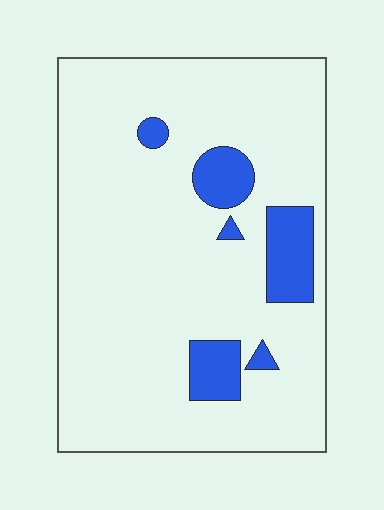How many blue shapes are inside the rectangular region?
6.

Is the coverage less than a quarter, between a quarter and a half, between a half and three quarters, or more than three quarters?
Less than a quarter.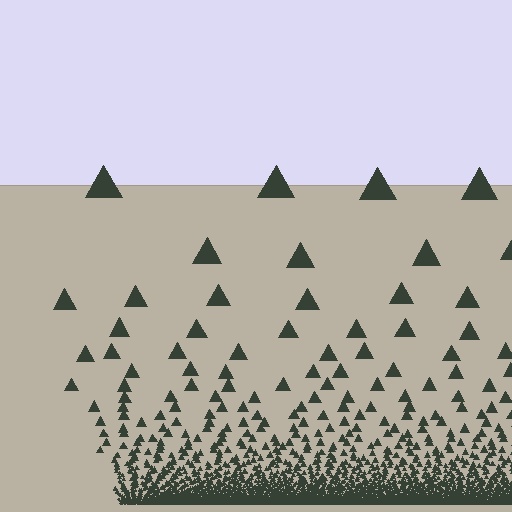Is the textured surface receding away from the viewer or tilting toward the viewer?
The surface appears to tilt toward the viewer. Texture elements get larger and sparser toward the top.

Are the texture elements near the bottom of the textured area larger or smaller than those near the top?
Smaller. The gradient is inverted — elements near the bottom are smaller and denser.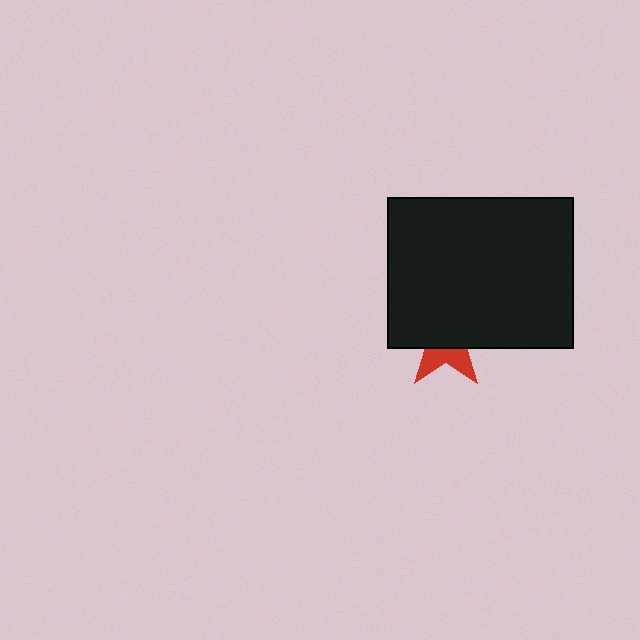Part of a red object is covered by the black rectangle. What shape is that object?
It is a star.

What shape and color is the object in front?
The object in front is a black rectangle.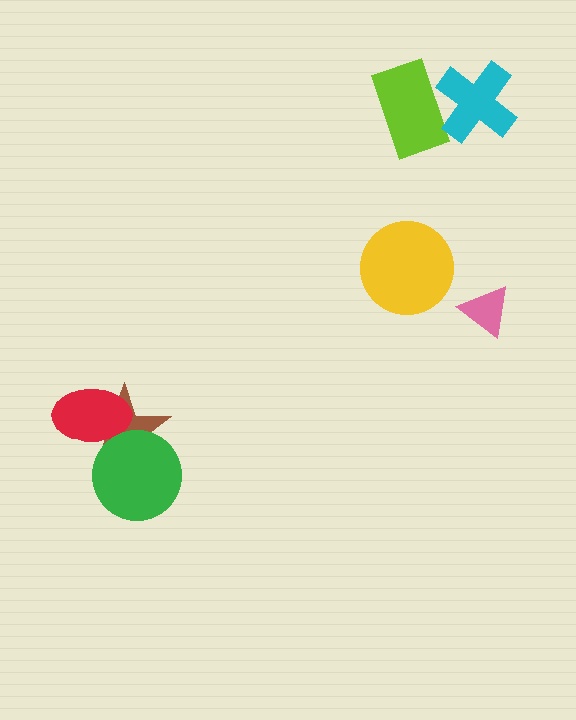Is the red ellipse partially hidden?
Yes, it is partially covered by another shape.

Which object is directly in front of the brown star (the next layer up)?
The red ellipse is directly in front of the brown star.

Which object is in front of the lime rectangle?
The cyan cross is in front of the lime rectangle.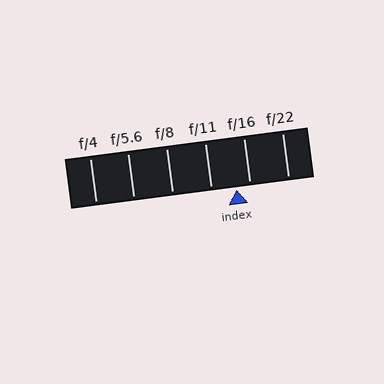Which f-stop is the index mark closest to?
The index mark is closest to f/16.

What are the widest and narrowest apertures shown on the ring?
The widest aperture shown is f/4 and the narrowest is f/22.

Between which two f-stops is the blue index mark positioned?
The index mark is between f/11 and f/16.